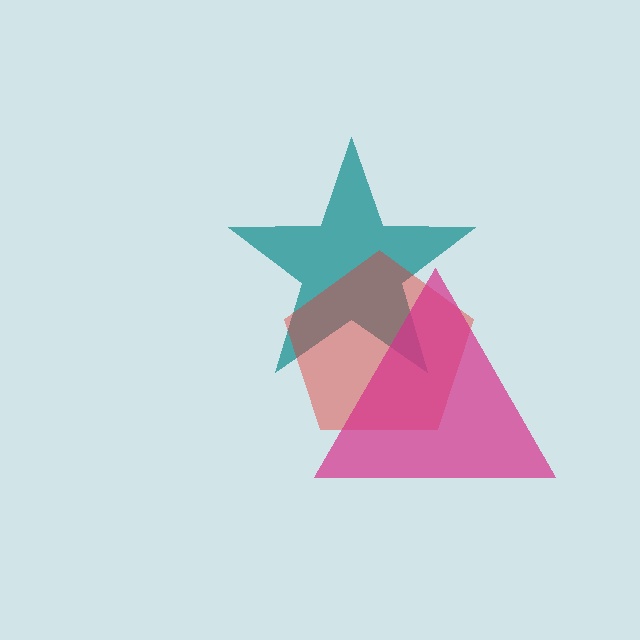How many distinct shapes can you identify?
There are 3 distinct shapes: a teal star, a red pentagon, a magenta triangle.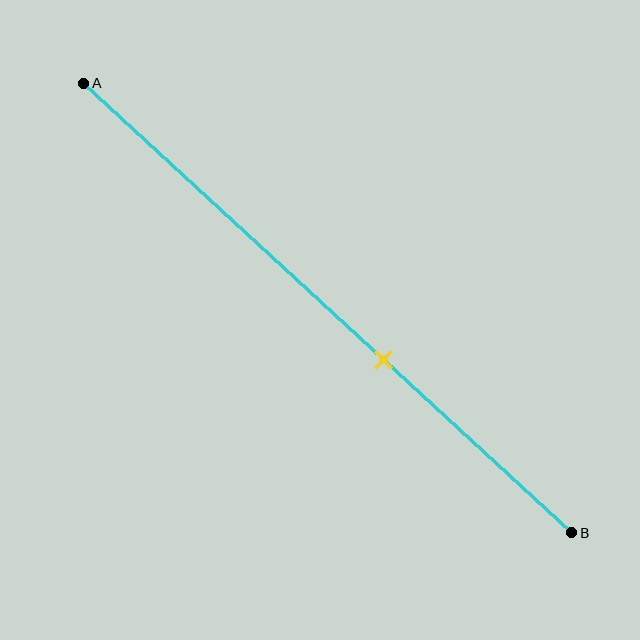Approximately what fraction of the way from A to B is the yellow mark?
The yellow mark is approximately 60% of the way from A to B.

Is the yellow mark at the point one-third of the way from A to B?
No, the mark is at about 60% from A, not at the 33% one-third point.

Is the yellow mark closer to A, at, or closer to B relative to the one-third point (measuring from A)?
The yellow mark is closer to point B than the one-third point of segment AB.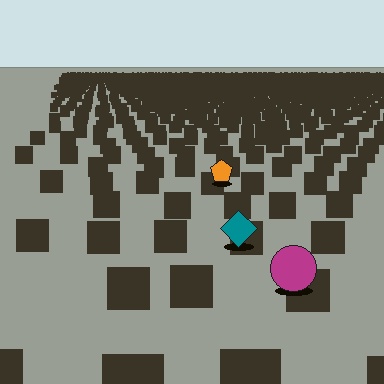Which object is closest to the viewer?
The magenta circle is closest. The texture marks near it are larger and more spread out.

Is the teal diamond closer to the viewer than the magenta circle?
No. The magenta circle is closer — you can tell from the texture gradient: the ground texture is coarser near it.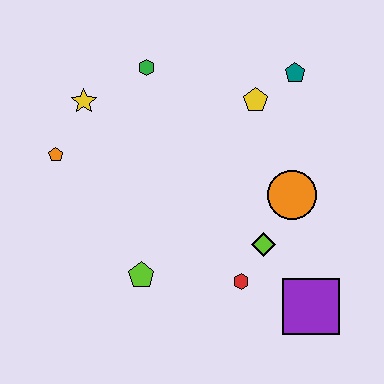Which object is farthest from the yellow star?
The purple square is farthest from the yellow star.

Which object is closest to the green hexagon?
The yellow star is closest to the green hexagon.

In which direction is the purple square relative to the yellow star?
The purple square is to the right of the yellow star.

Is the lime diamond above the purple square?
Yes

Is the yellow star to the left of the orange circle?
Yes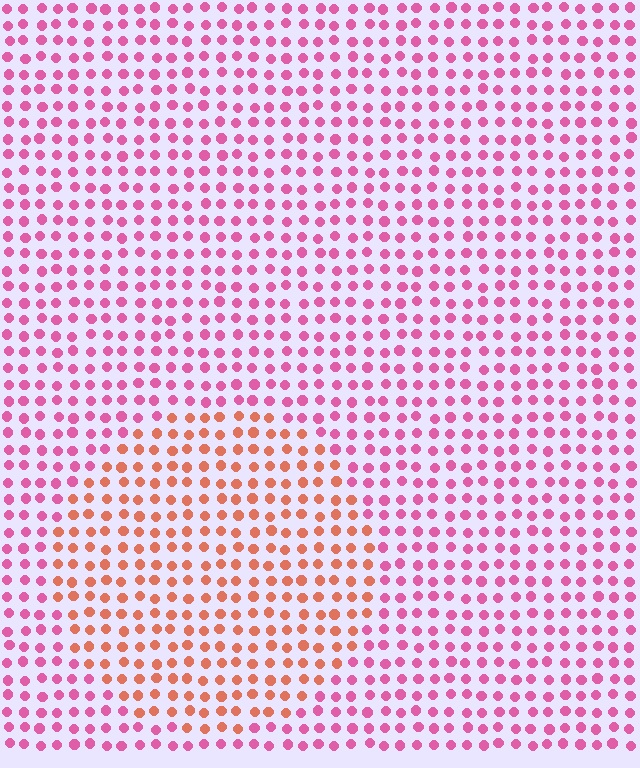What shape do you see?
I see a circle.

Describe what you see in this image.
The image is filled with small pink elements in a uniform arrangement. A circle-shaped region is visible where the elements are tinted to a slightly different hue, forming a subtle color boundary.